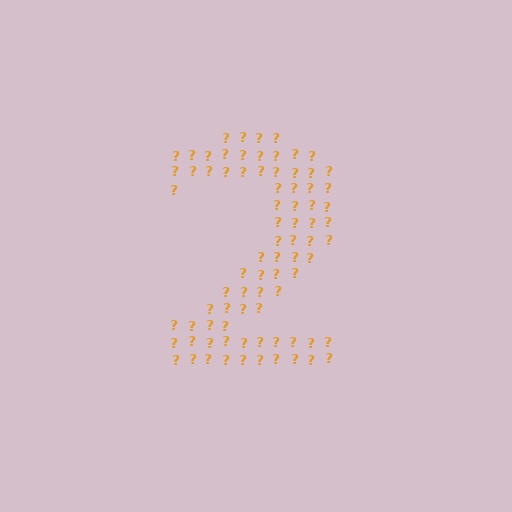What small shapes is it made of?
It is made of small question marks.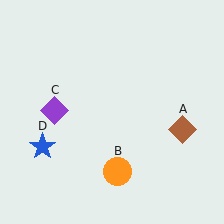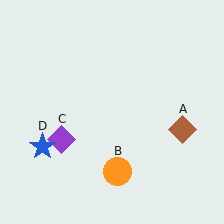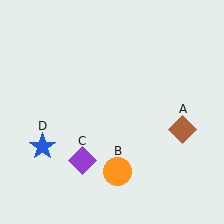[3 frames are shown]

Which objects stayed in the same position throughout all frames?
Brown diamond (object A) and orange circle (object B) and blue star (object D) remained stationary.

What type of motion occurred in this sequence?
The purple diamond (object C) rotated counterclockwise around the center of the scene.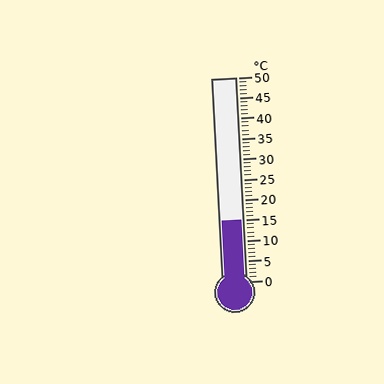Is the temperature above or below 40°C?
The temperature is below 40°C.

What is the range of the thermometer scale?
The thermometer scale ranges from 0°C to 50°C.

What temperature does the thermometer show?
The thermometer shows approximately 15°C.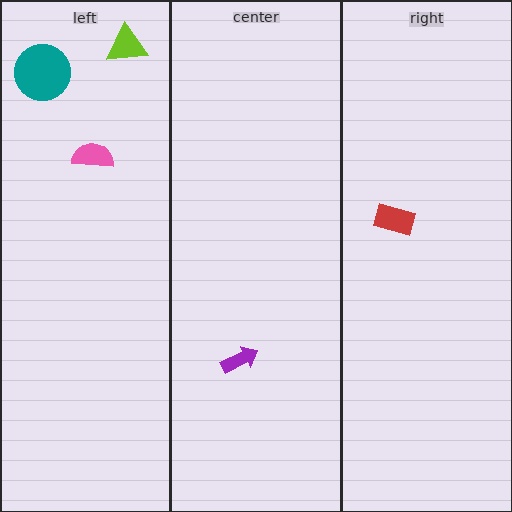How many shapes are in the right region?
1.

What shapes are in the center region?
The purple arrow.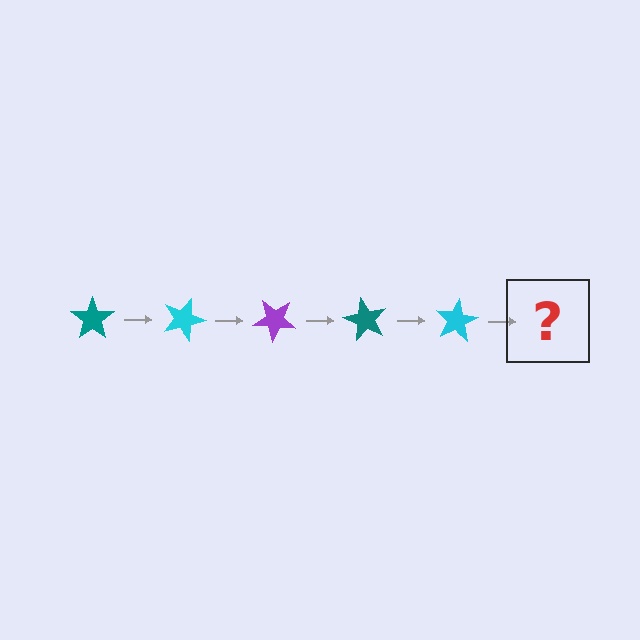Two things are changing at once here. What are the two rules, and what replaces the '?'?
The two rules are that it rotates 20 degrees each step and the color cycles through teal, cyan, and purple. The '?' should be a purple star, rotated 100 degrees from the start.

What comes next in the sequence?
The next element should be a purple star, rotated 100 degrees from the start.